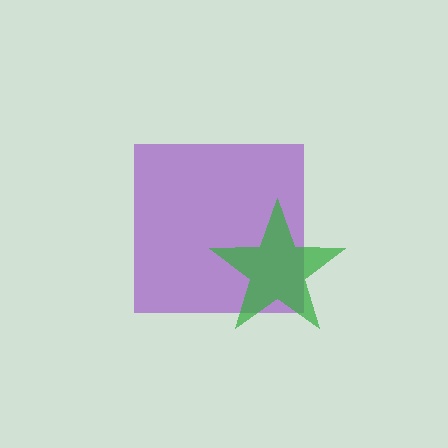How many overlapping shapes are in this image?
There are 2 overlapping shapes in the image.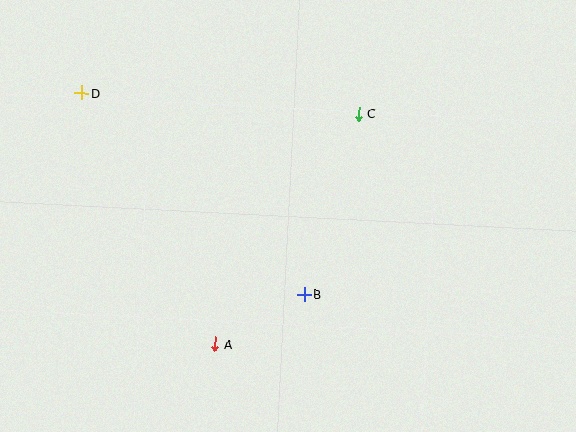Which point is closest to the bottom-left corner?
Point A is closest to the bottom-left corner.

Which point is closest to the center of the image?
Point B at (304, 294) is closest to the center.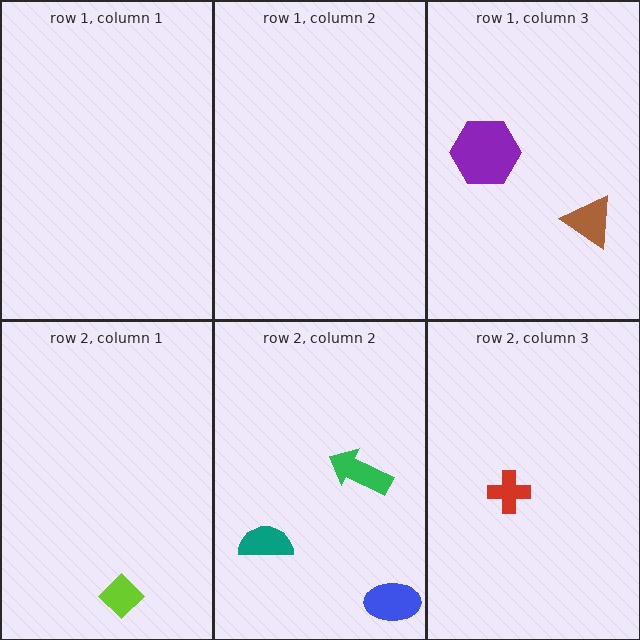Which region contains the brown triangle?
The row 1, column 3 region.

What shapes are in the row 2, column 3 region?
The red cross.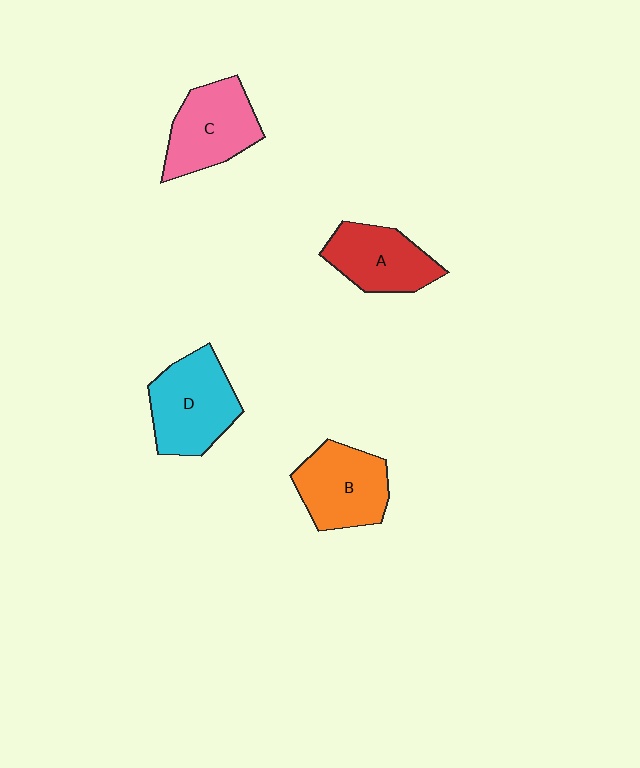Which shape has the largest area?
Shape D (cyan).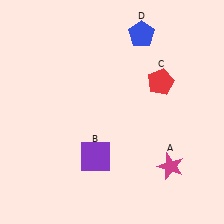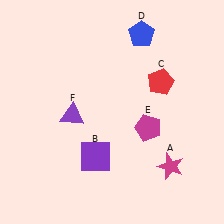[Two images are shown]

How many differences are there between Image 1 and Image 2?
There are 2 differences between the two images.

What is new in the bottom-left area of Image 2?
A purple triangle (F) was added in the bottom-left area of Image 2.